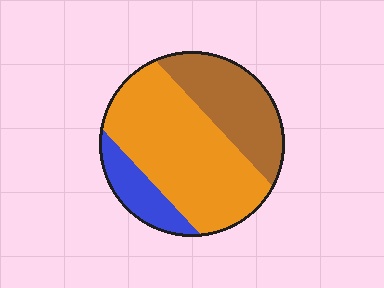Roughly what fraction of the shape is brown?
Brown covers roughly 30% of the shape.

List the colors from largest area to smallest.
From largest to smallest: orange, brown, blue.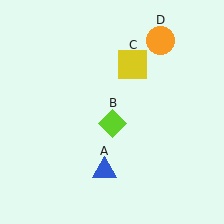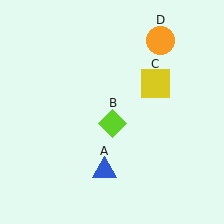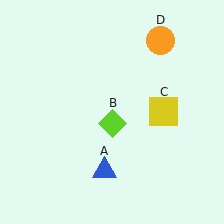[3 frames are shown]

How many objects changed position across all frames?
1 object changed position: yellow square (object C).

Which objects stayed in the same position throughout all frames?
Blue triangle (object A) and lime diamond (object B) and orange circle (object D) remained stationary.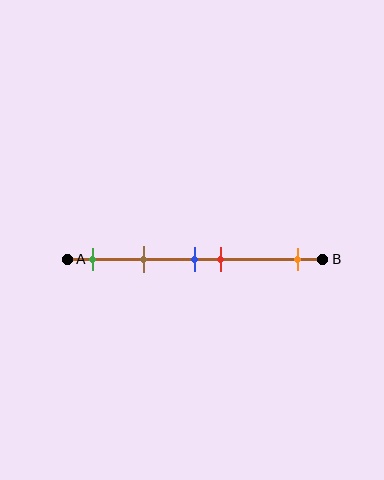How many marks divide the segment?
There are 5 marks dividing the segment.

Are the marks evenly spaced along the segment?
No, the marks are not evenly spaced.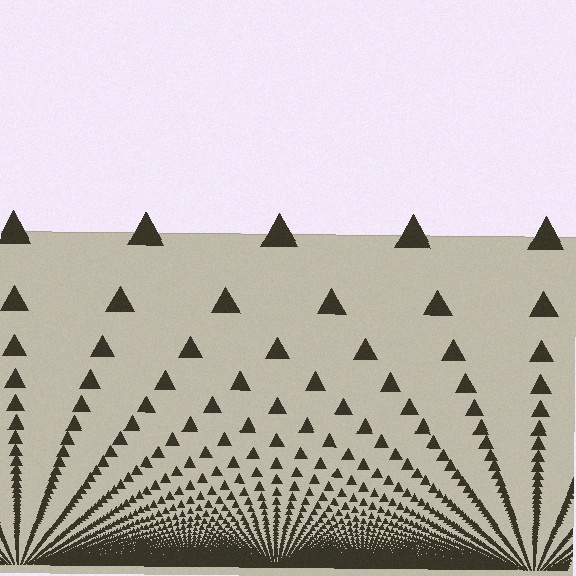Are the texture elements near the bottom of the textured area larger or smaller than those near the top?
Smaller. The gradient is inverted — elements near the bottom are smaller and denser.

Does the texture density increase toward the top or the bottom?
Density increases toward the bottom.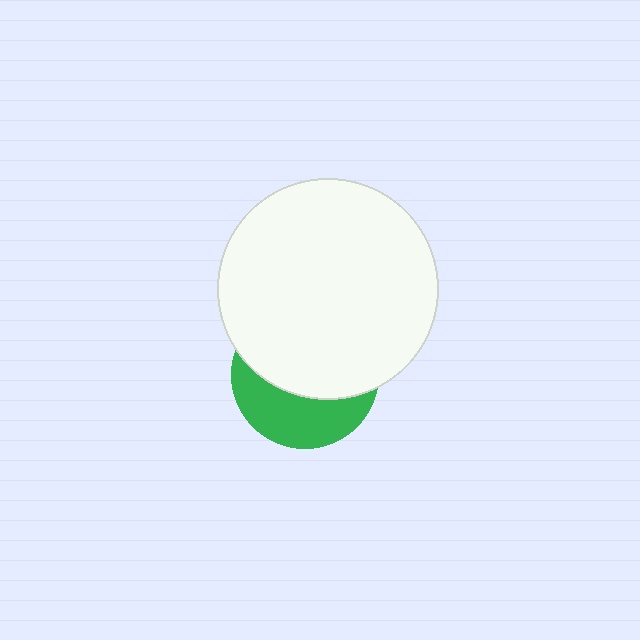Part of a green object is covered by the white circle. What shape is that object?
It is a circle.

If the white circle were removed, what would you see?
You would see the complete green circle.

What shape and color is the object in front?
The object in front is a white circle.